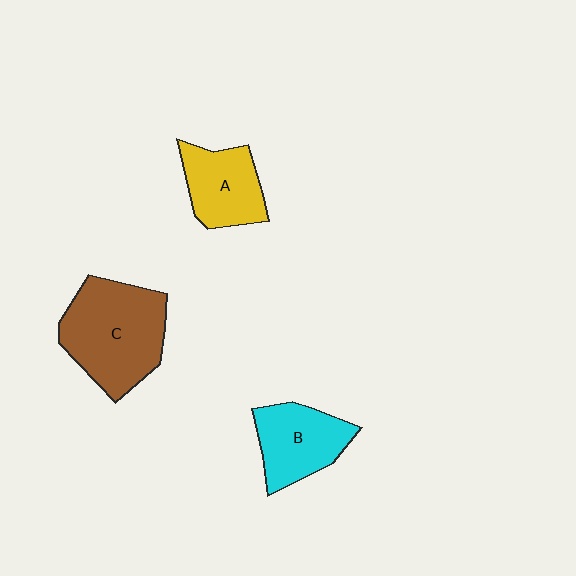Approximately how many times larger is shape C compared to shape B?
Approximately 1.5 times.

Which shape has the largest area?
Shape C (brown).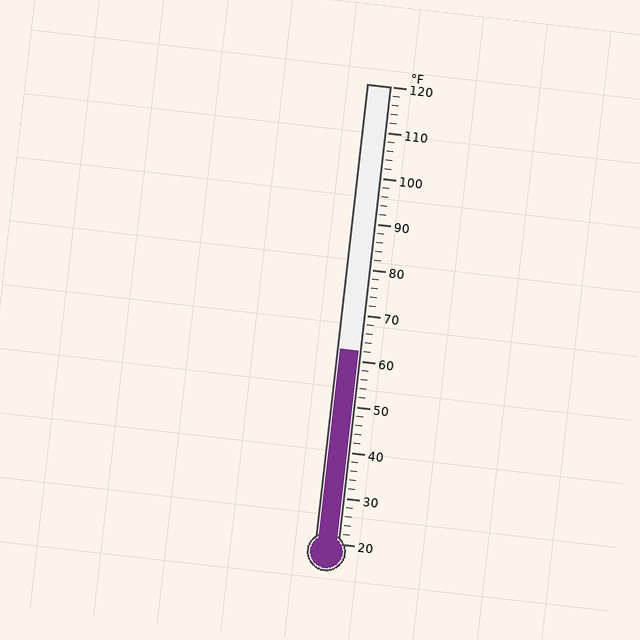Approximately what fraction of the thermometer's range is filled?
The thermometer is filled to approximately 40% of its range.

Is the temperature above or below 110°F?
The temperature is below 110°F.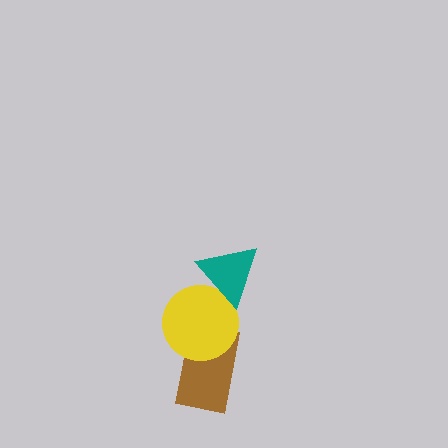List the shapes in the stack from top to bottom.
From top to bottom: the teal triangle, the yellow circle, the brown rectangle.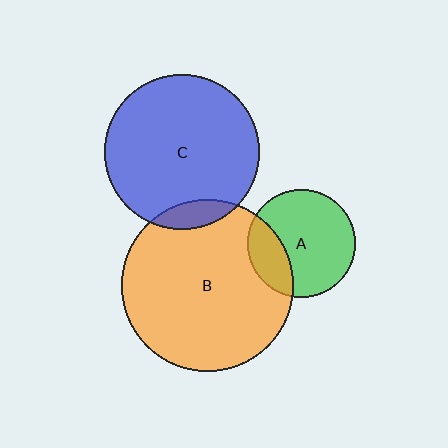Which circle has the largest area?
Circle B (orange).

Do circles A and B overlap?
Yes.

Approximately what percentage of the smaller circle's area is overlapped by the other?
Approximately 25%.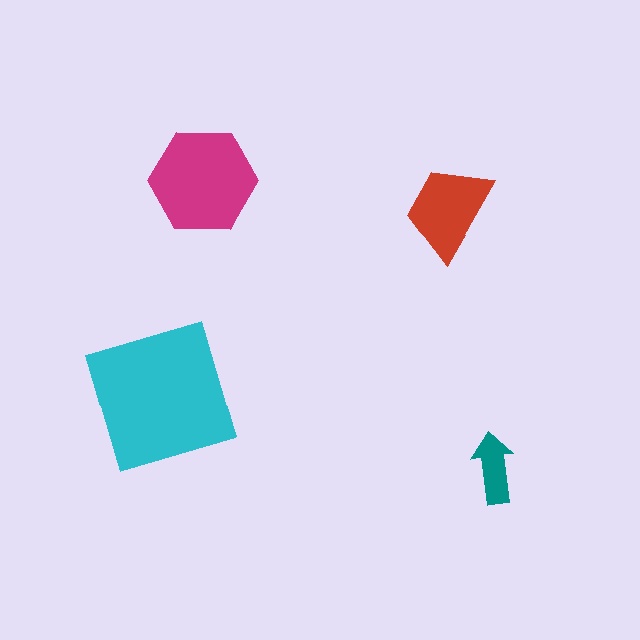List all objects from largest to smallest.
The cyan square, the magenta hexagon, the red trapezoid, the teal arrow.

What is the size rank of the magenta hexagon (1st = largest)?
2nd.